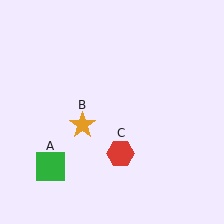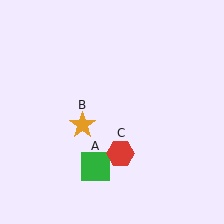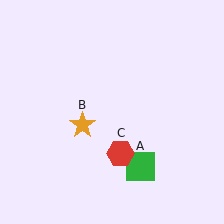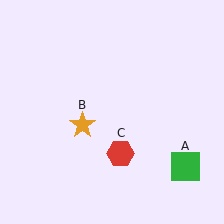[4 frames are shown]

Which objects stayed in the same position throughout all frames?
Orange star (object B) and red hexagon (object C) remained stationary.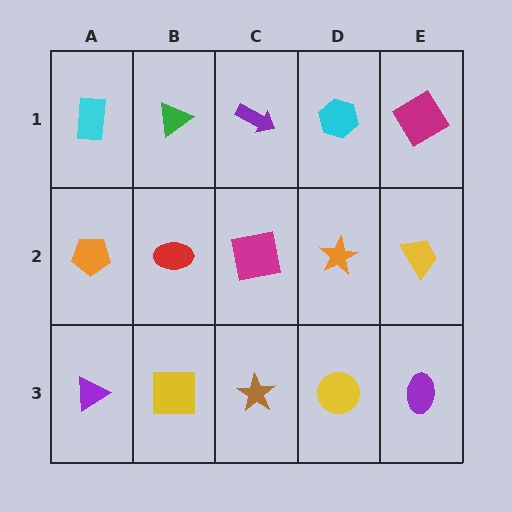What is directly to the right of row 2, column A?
A red ellipse.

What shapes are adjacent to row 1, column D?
An orange star (row 2, column D), a purple arrow (row 1, column C), a magenta diamond (row 1, column E).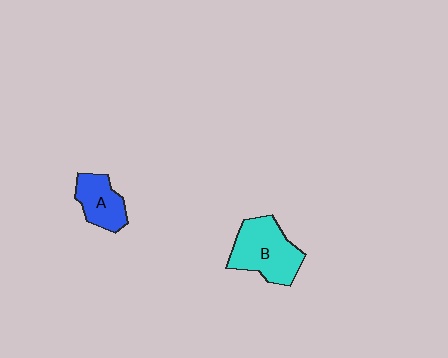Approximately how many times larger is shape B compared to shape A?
Approximately 1.6 times.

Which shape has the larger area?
Shape B (cyan).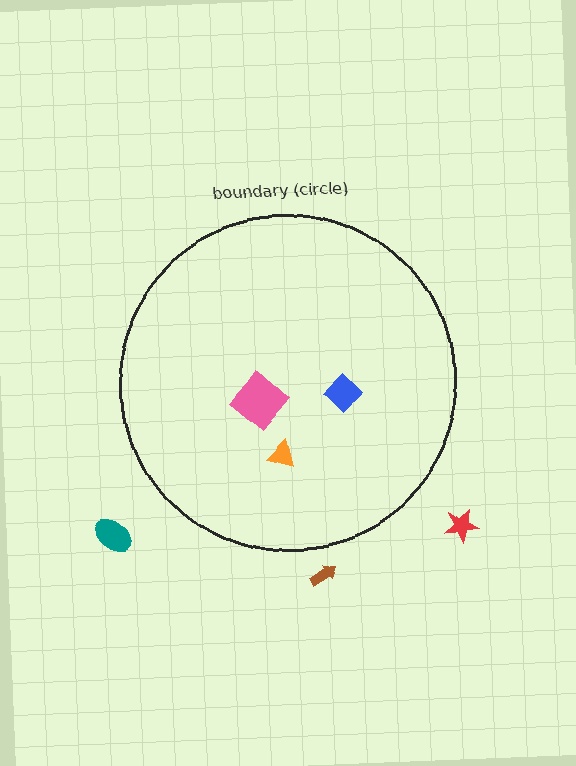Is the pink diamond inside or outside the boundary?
Inside.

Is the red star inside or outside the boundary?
Outside.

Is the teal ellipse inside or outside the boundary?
Outside.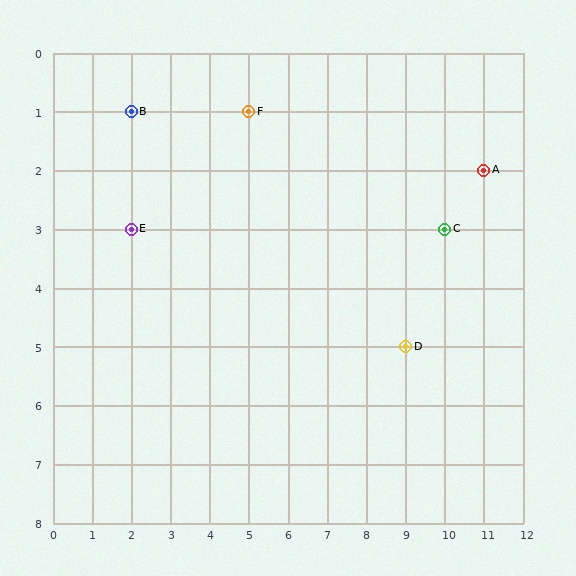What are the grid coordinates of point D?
Point D is at grid coordinates (9, 5).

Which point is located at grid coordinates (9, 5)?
Point D is at (9, 5).